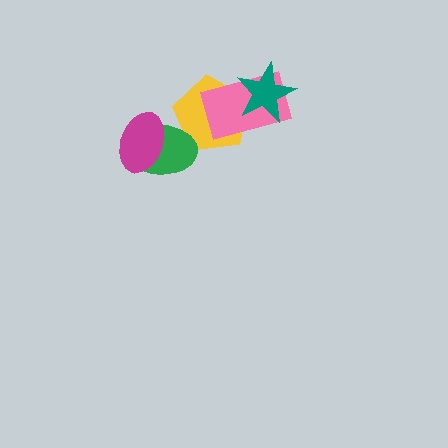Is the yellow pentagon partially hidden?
Yes, it is partially covered by another shape.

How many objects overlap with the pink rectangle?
2 objects overlap with the pink rectangle.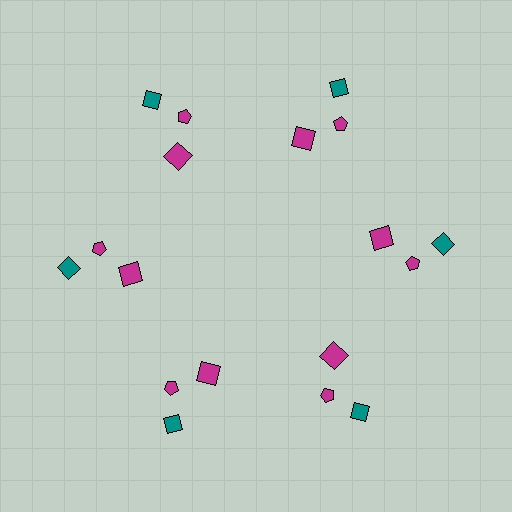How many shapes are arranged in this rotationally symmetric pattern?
There are 18 shapes, arranged in 6 groups of 3.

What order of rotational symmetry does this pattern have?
This pattern has 6-fold rotational symmetry.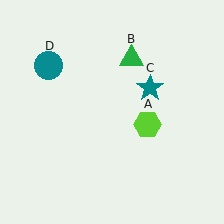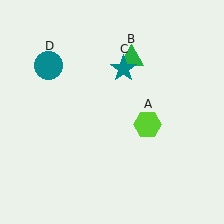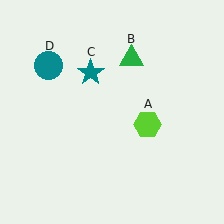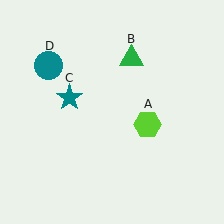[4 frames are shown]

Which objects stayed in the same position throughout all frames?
Lime hexagon (object A) and green triangle (object B) and teal circle (object D) remained stationary.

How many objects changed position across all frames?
1 object changed position: teal star (object C).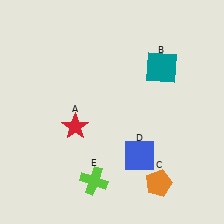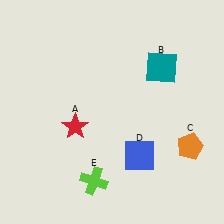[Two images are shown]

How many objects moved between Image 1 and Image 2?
1 object moved between the two images.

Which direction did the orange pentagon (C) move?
The orange pentagon (C) moved up.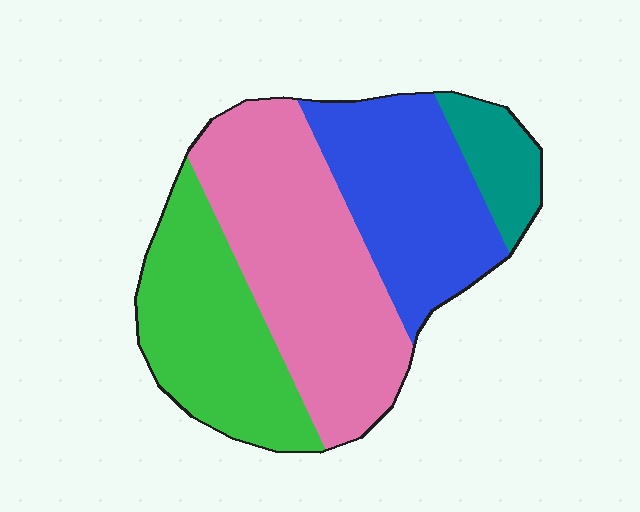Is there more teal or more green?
Green.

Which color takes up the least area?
Teal, at roughly 10%.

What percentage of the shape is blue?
Blue takes up about one quarter (1/4) of the shape.